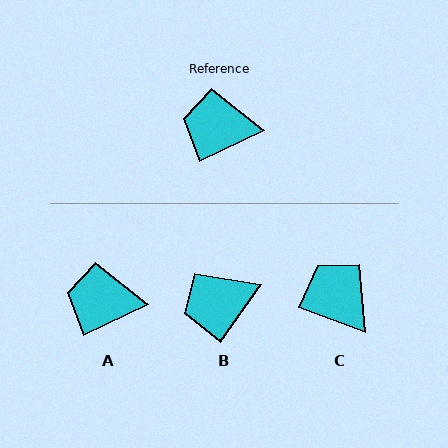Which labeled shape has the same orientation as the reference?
A.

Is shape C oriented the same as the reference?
No, it is off by about 46 degrees.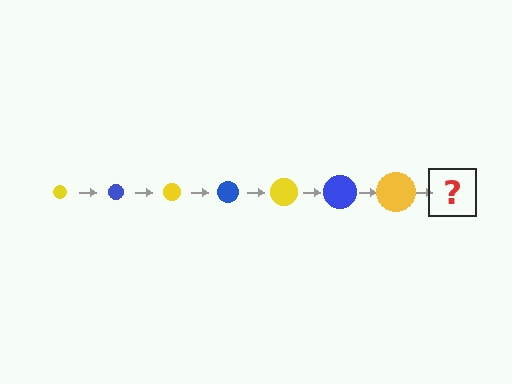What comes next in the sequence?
The next element should be a blue circle, larger than the previous one.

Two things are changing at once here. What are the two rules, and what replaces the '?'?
The two rules are that the circle grows larger each step and the color cycles through yellow and blue. The '?' should be a blue circle, larger than the previous one.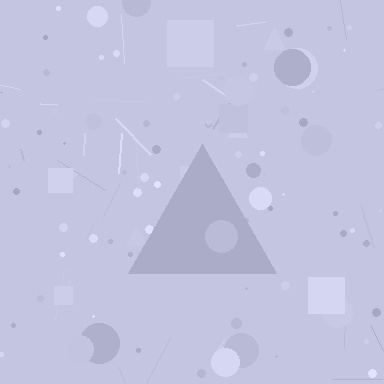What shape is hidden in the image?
A triangle is hidden in the image.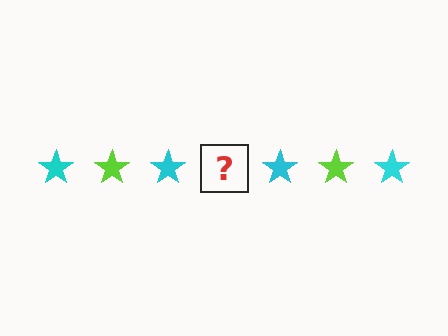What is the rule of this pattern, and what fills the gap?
The rule is that the pattern cycles through cyan, lime stars. The gap should be filled with a lime star.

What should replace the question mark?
The question mark should be replaced with a lime star.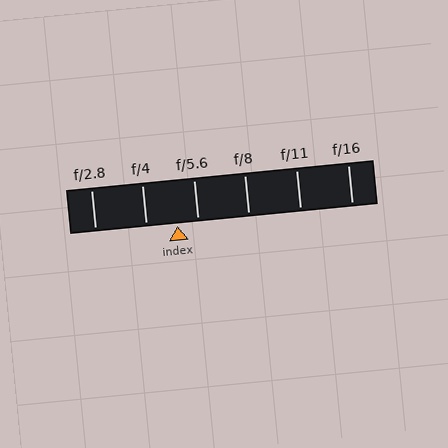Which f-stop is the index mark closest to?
The index mark is closest to f/5.6.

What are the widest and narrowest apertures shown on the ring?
The widest aperture shown is f/2.8 and the narrowest is f/16.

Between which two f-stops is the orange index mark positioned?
The index mark is between f/4 and f/5.6.